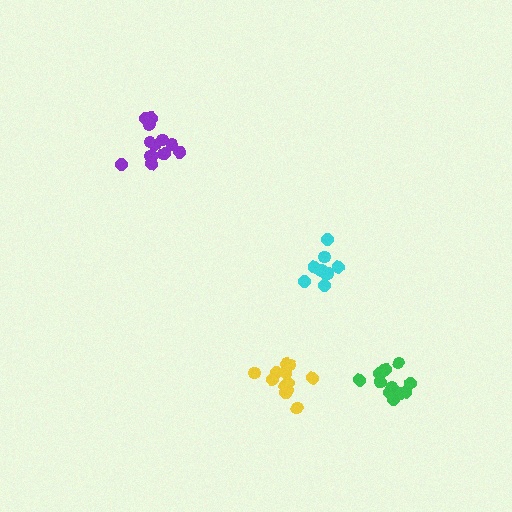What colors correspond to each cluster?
The clusters are colored: cyan, purple, yellow, green.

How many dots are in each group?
Group 1: 9 dots, Group 2: 14 dots, Group 3: 12 dots, Group 4: 14 dots (49 total).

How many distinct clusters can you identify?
There are 4 distinct clusters.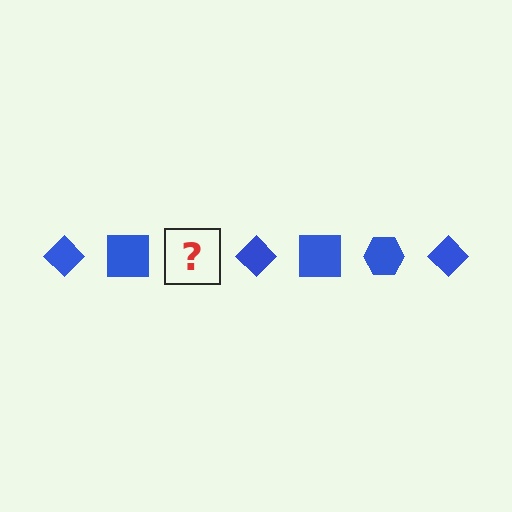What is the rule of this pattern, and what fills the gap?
The rule is that the pattern cycles through diamond, square, hexagon shapes in blue. The gap should be filled with a blue hexagon.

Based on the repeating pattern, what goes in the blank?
The blank should be a blue hexagon.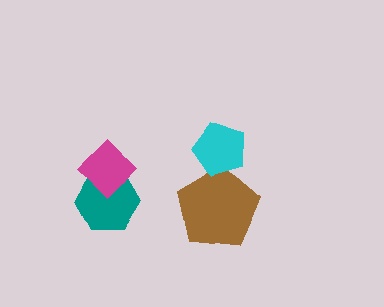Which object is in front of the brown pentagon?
The cyan pentagon is in front of the brown pentagon.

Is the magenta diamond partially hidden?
No, no other shape covers it.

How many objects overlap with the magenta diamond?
1 object overlaps with the magenta diamond.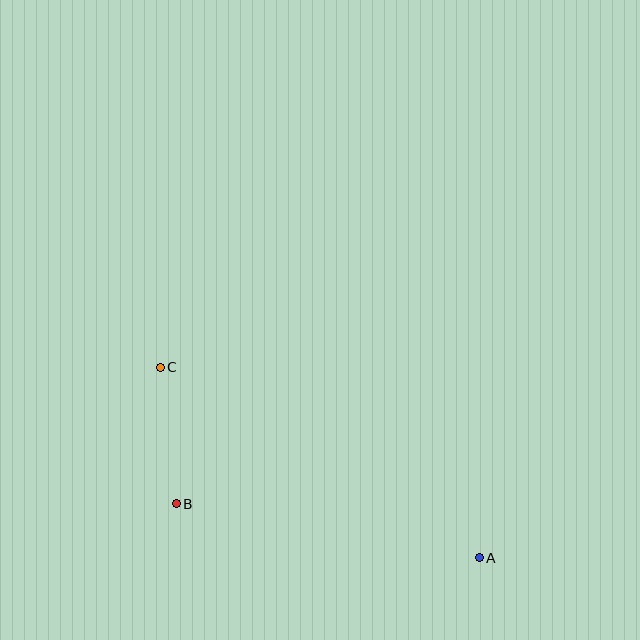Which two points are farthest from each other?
Points A and C are farthest from each other.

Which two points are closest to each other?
Points B and C are closest to each other.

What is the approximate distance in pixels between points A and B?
The distance between A and B is approximately 308 pixels.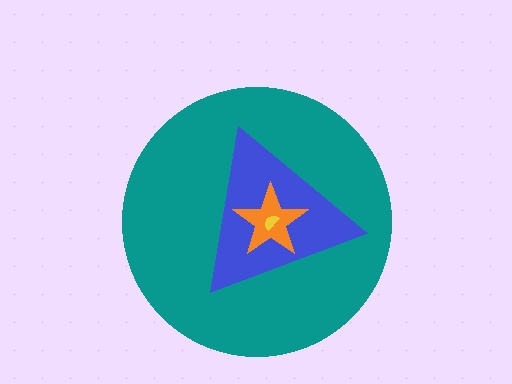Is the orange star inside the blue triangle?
Yes.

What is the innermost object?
The yellow semicircle.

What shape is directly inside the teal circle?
The blue triangle.